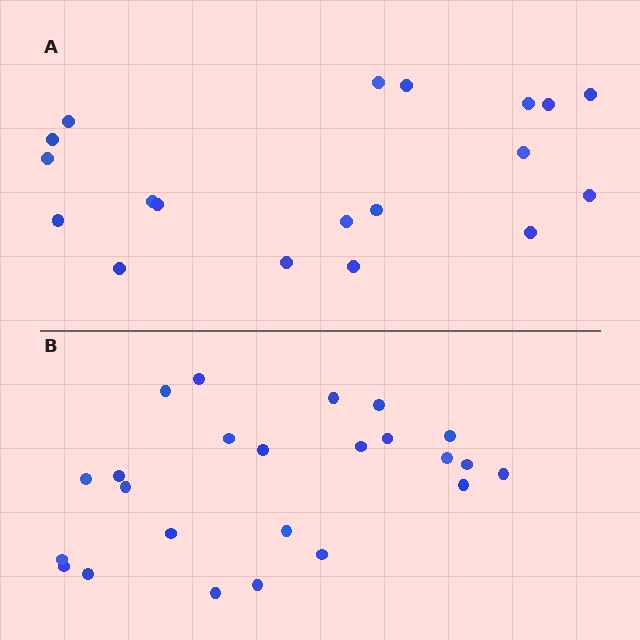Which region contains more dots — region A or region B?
Region B (the bottom region) has more dots.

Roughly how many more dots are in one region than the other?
Region B has about 5 more dots than region A.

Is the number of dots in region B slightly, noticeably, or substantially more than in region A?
Region B has noticeably more, but not dramatically so. The ratio is roughly 1.3 to 1.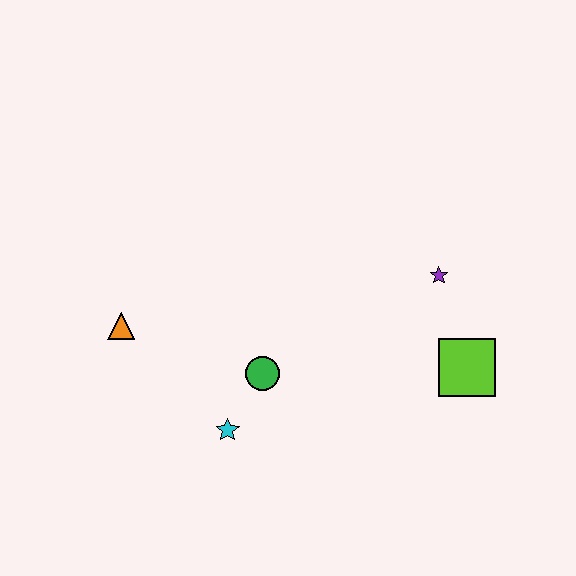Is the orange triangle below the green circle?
No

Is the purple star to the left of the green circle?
No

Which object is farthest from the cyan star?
The purple star is farthest from the cyan star.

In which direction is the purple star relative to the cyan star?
The purple star is to the right of the cyan star.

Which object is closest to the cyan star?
The green circle is closest to the cyan star.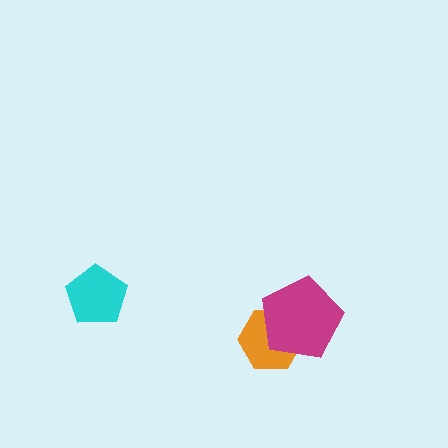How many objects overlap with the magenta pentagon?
1 object overlaps with the magenta pentagon.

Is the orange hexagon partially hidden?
Yes, it is partially covered by another shape.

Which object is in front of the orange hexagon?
The magenta pentagon is in front of the orange hexagon.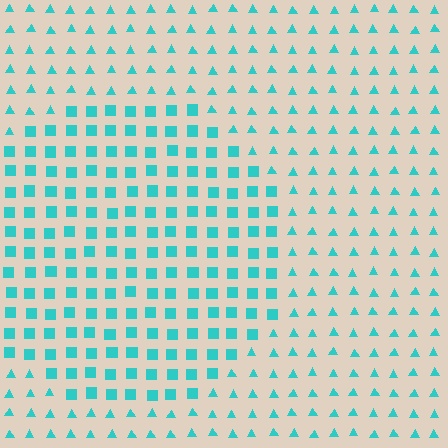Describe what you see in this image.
The image is filled with small cyan elements arranged in a uniform grid. A circle-shaped region contains squares, while the surrounding area contains triangles. The boundary is defined purely by the change in element shape.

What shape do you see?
I see a circle.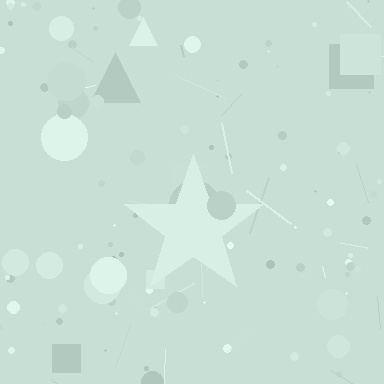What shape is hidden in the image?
A star is hidden in the image.